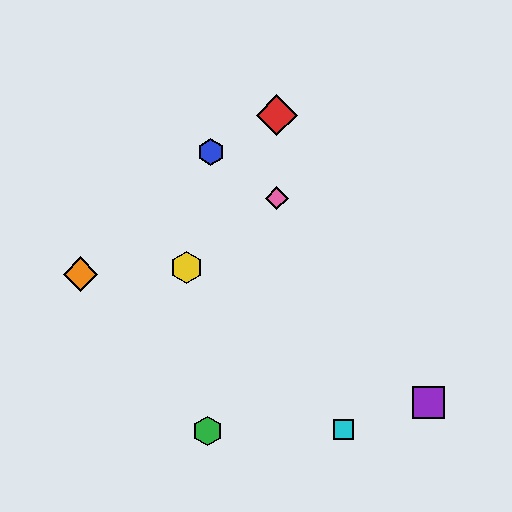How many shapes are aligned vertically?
2 shapes (the red diamond, the pink diamond) are aligned vertically.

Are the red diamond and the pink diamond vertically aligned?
Yes, both are at x≈277.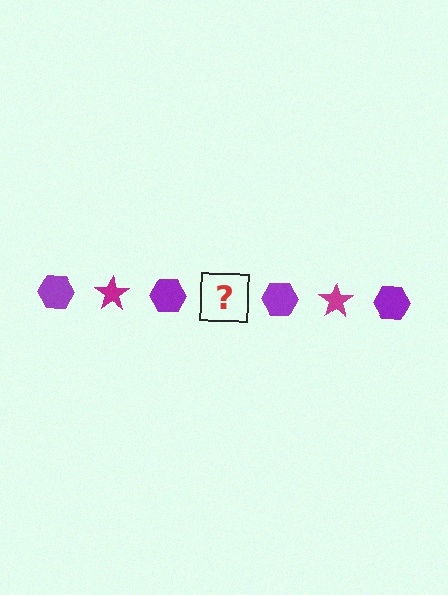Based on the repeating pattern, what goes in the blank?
The blank should be a magenta star.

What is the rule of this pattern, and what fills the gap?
The rule is that the pattern alternates between purple hexagon and magenta star. The gap should be filled with a magenta star.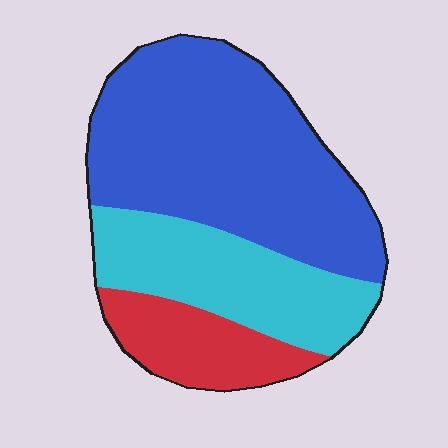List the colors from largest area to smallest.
From largest to smallest: blue, cyan, red.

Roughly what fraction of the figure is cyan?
Cyan takes up about one quarter (1/4) of the figure.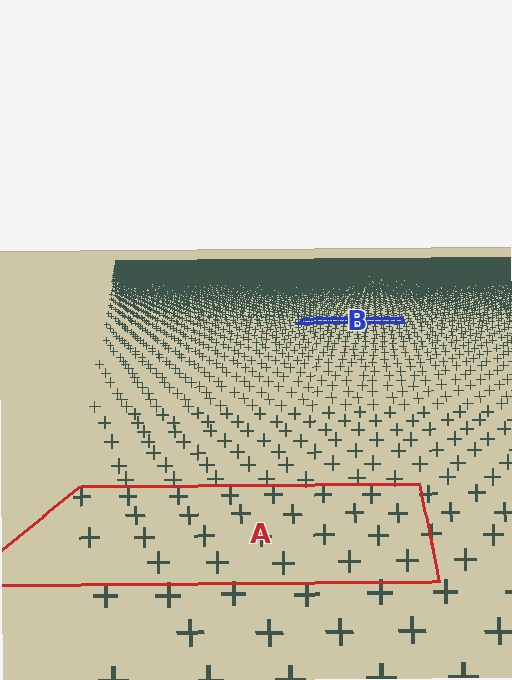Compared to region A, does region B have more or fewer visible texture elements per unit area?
Region B has more texture elements per unit area — they are packed more densely because it is farther away.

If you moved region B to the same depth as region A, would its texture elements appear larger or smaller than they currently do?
They would appear larger. At a closer depth, the same texture elements are projected at a bigger on-screen size.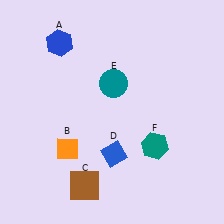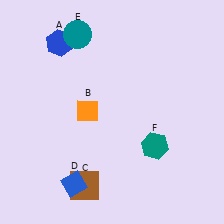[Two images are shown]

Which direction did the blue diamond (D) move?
The blue diamond (D) moved left.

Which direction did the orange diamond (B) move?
The orange diamond (B) moved up.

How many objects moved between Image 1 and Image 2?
3 objects moved between the two images.